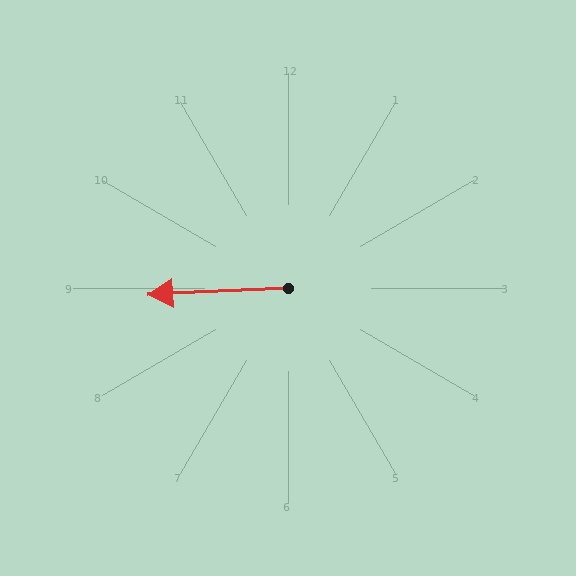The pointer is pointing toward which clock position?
Roughly 9 o'clock.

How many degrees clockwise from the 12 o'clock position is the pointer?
Approximately 268 degrees.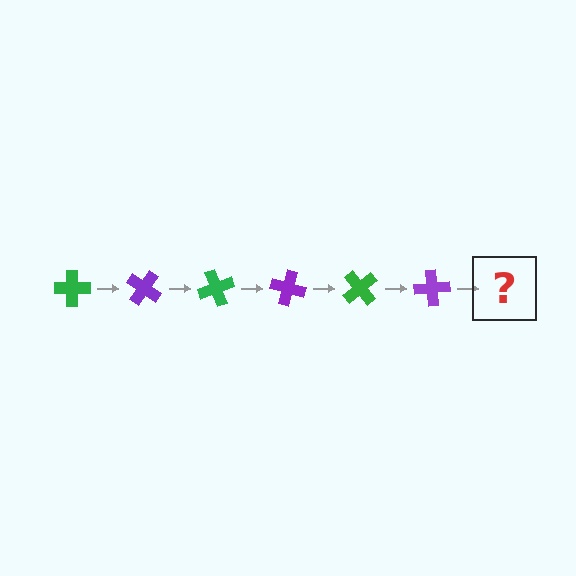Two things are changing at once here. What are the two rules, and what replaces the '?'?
The two rules are that it rotates 35 degrees each step and the color cycles through green and purple. The '?' should be a green cross, rotated 210 degrees from the start.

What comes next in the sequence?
The next element should be a green cross, rotated 210 degrees from the start.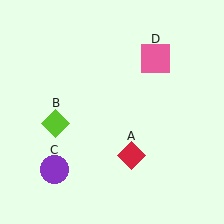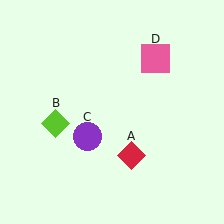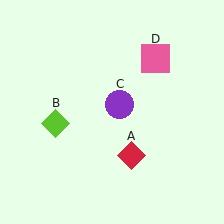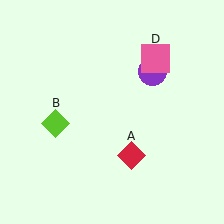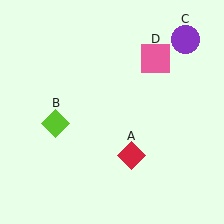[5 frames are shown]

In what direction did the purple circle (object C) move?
The purple circle (object C) moved up and to the right.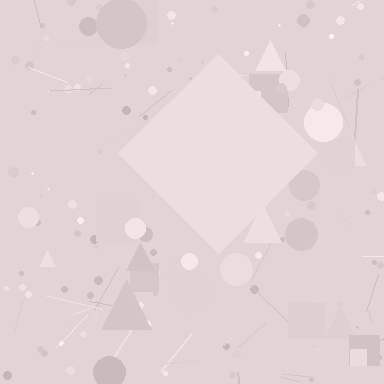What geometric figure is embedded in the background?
A diamond is embedded in the background.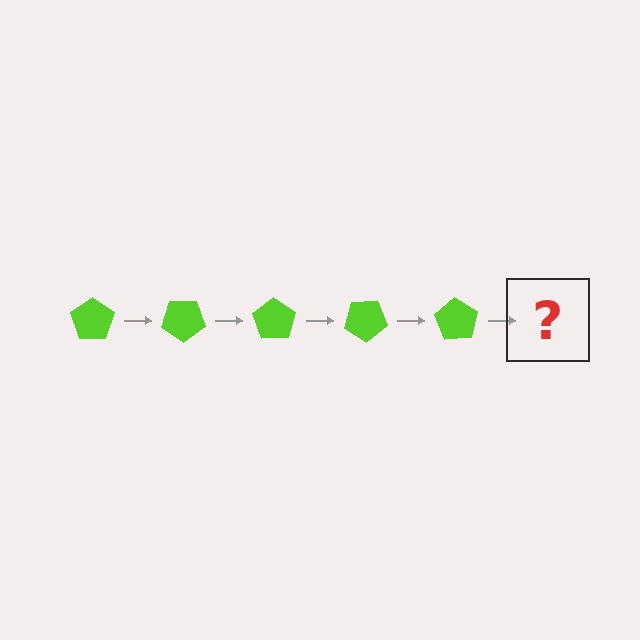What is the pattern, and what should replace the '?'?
The pattern is that the pentagon rotates 35 degrees each step. The '?' should be a lime pentagon rotated 175 degrees.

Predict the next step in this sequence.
The next step is a lime pentagon rotated 175 degrees.